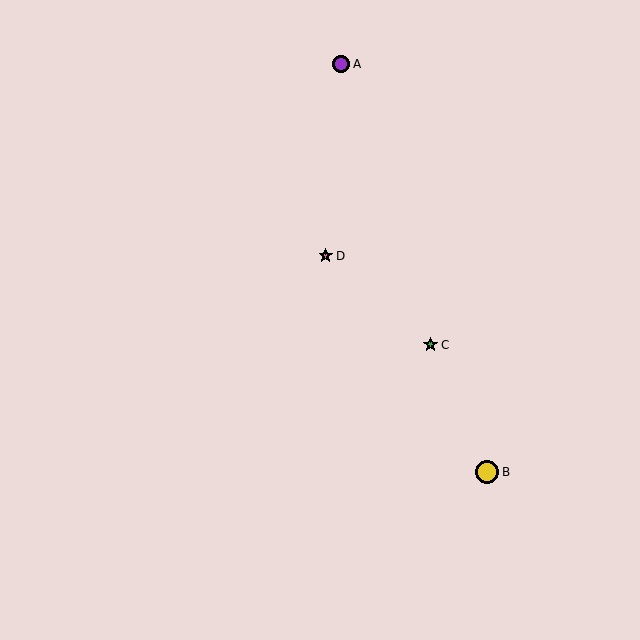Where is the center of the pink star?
The center of the pink star is at (326, 256).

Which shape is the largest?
The yellow circle (labeled B) is the largest.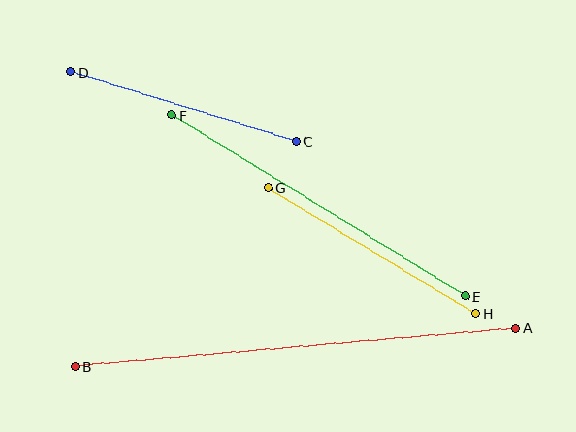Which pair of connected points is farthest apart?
Points A and B are farthest apart.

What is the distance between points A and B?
The distance is approximately 441 pixels.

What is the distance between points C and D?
The distance is approximately 236 pixels.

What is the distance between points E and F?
The distance is approximately 345 pixels.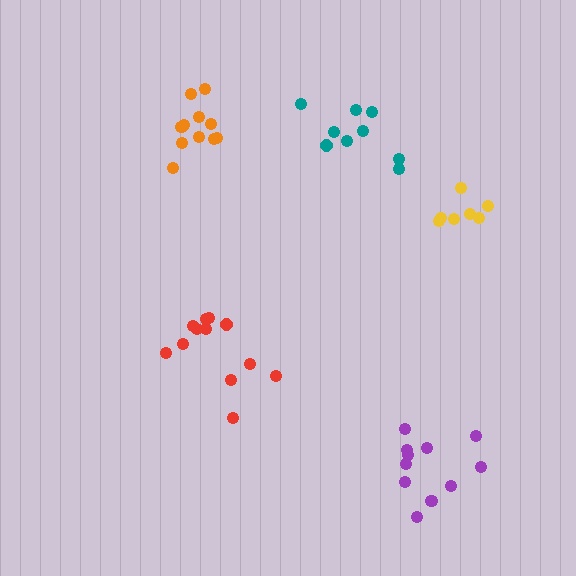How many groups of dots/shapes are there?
There are 5 groups.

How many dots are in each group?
Group 1: 9 dots, Group 2: 11 dots, Group 3: 12 dots, Group 4: 11 dots, Group 5: 7 dots (50 total).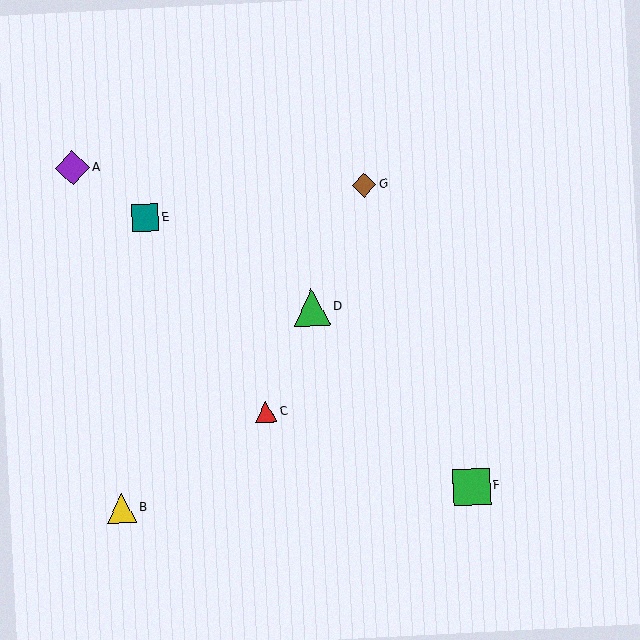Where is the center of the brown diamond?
The center of the brown diamond is at (364, 185).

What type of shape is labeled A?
Shape A is a purple diamond.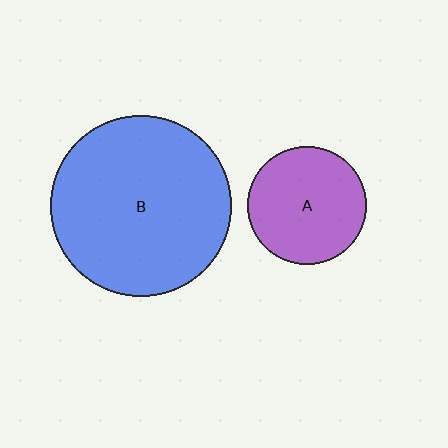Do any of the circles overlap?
No, none of the circles overlap.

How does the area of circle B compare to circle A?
Approximately 2.3 times.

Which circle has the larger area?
Circle B (blue).